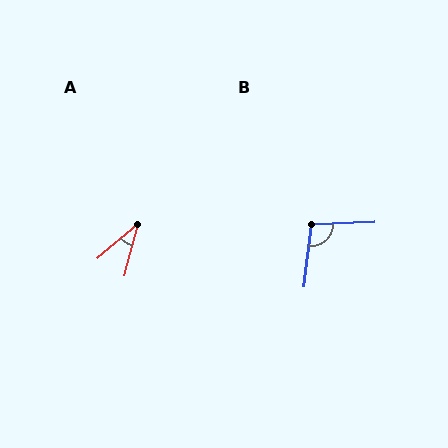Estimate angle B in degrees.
Approximately 99 degrees.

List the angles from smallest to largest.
A (35°), B (99°).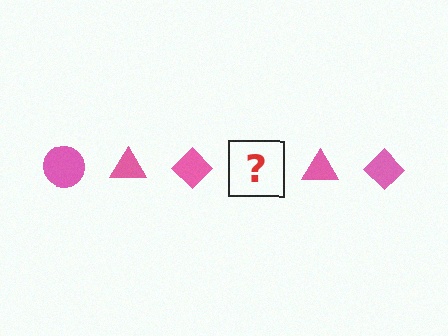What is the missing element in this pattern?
The missing element is a pink circle.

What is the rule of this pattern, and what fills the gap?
The rule is that the pattern cycles through circle, triangle, diamond shapes in pink. The gap should be filled with a pink circle.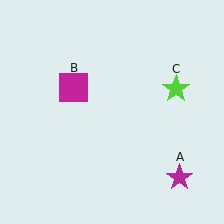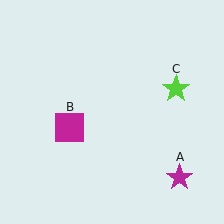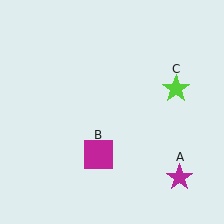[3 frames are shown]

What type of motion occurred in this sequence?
The magenta square (object B) rotated counterclockwise around the center of the scene.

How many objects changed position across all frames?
1 object changed position: magenta square (object B).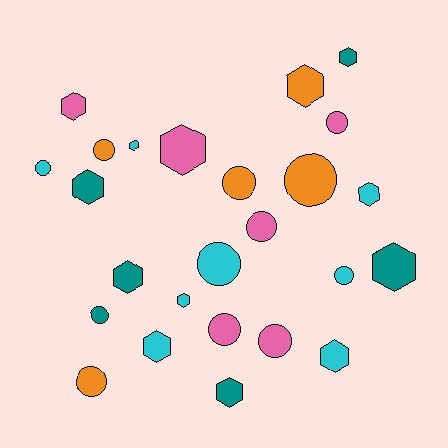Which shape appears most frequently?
Hexagon, with 13 objects.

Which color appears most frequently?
Cyan, with 8 objects.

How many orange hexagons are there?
There is 1 orange hexagon.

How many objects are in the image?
There are 25 objects.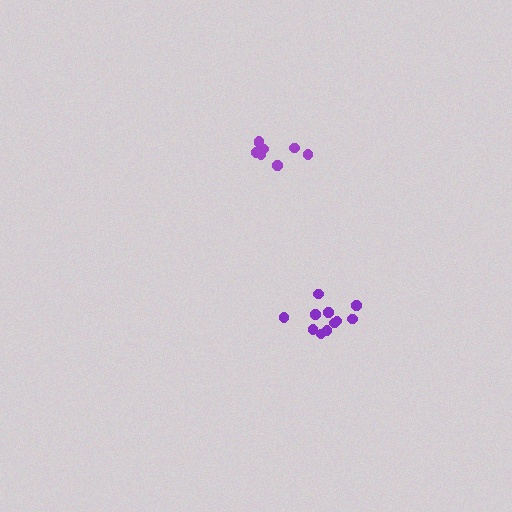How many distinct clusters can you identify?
There are 2 distinct clusters.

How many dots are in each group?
Group 1: 11 dots, Group 2: 8 dots (19 total).